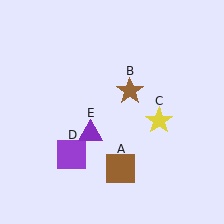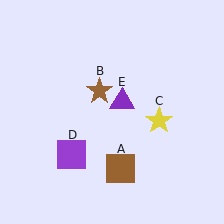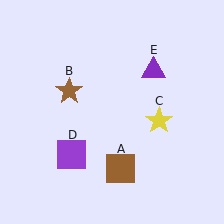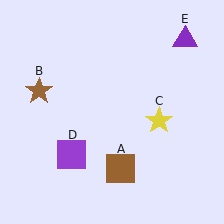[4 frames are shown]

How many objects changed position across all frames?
2 objects changed position: brown star (object B), purple triangle (object E).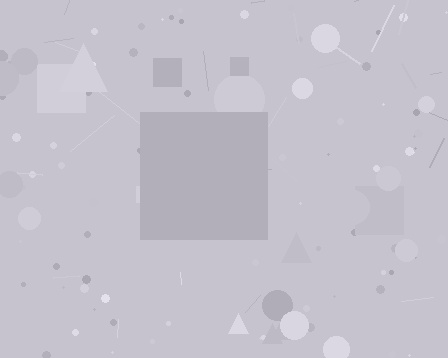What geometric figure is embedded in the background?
A square is embedded in the background.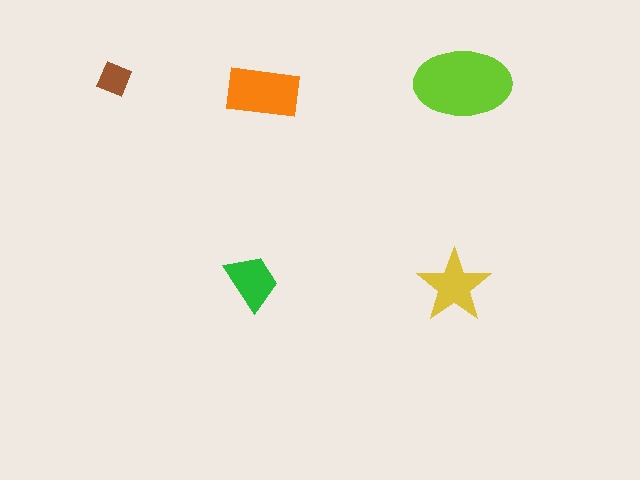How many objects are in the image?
There are 5 objects in the image.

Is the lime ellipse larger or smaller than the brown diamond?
Larger.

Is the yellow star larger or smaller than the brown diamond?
Larger.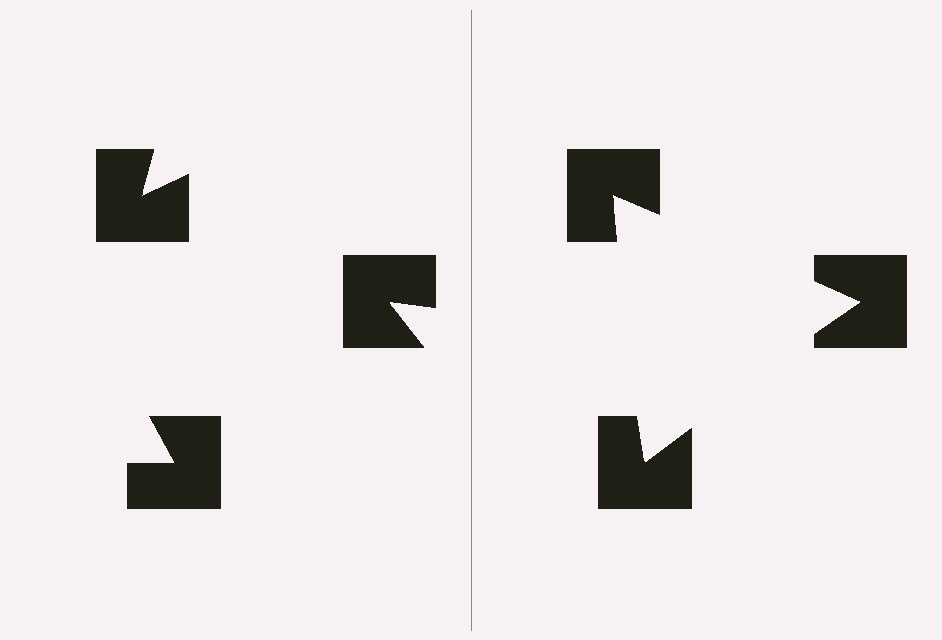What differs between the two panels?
The notched squares are positioned identically on both sides; only the wedge orientations differ. On the right they align to a triangle; on the left they are misaligned.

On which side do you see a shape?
An illusory triangle appears on the right side. On the left side the wedge cuts are rotated, so no coherent shape forms.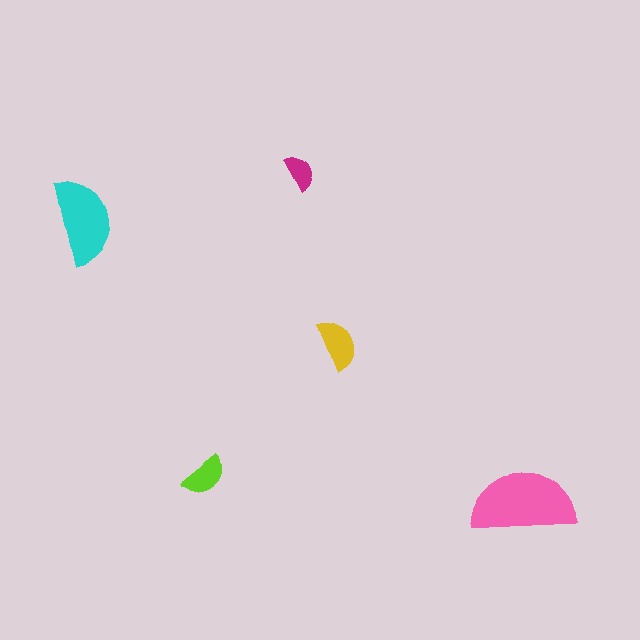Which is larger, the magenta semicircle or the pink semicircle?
The pink one.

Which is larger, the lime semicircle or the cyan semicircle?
The cyan one.